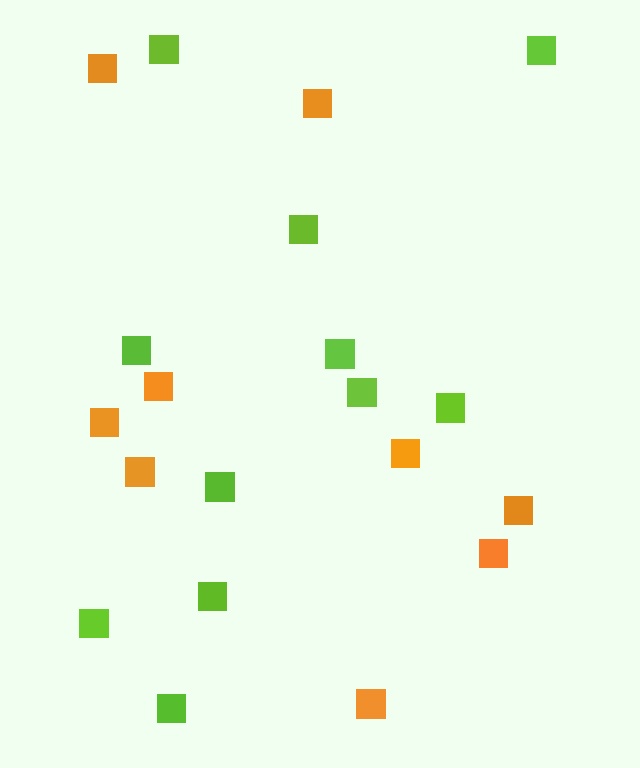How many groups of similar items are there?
There are 2 groups: one group of lime squares (11) and one group of orange squares (9).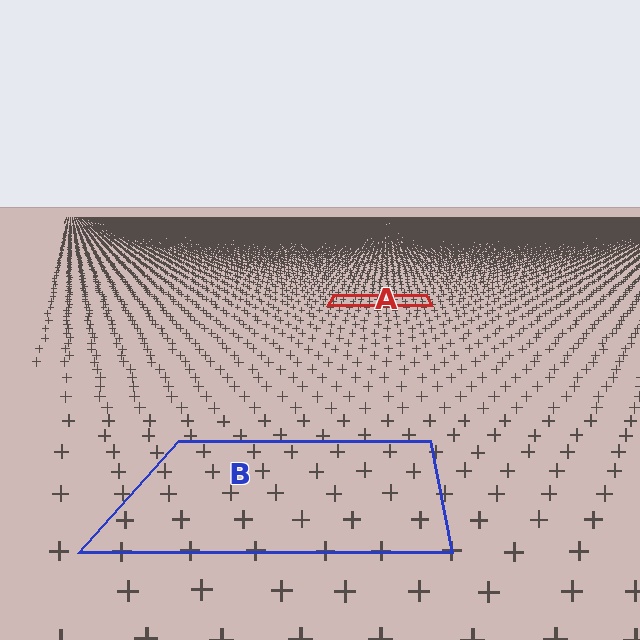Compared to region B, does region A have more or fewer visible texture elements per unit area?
Region A has more texture elements per unit area — they are packed more densely because it is farther away.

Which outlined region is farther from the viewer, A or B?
Region A is farther from the viewer — the texture elements inside it appear smaller and more densely packed.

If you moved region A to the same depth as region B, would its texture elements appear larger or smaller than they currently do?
They would appear larger. At a closer depth, the same texture elements are projected at a bigger on-screen size.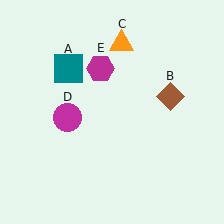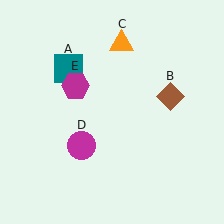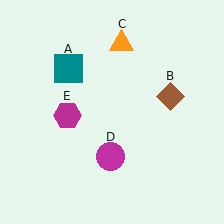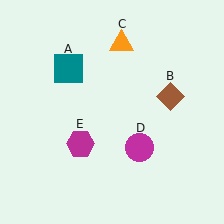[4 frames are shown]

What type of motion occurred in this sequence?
The magenta circle (object D), magenta hexagon (object E) rotated counterclockwise around the center of the scene.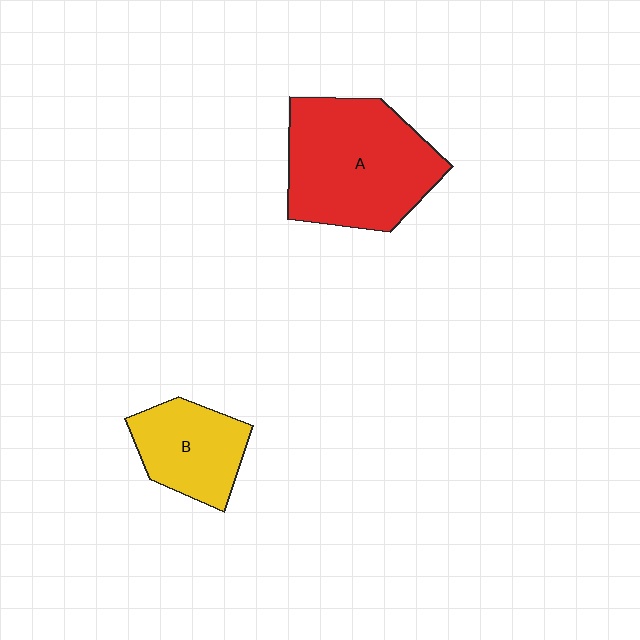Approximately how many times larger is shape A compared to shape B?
Approximately 1.8 times.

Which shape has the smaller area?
Shape B (yellow).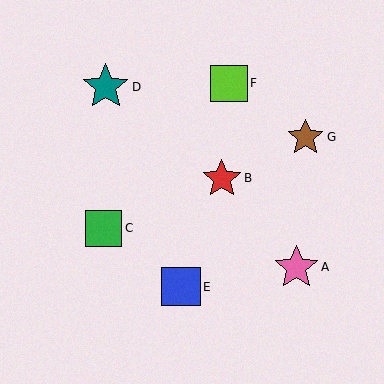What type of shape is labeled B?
Shape B is a red star.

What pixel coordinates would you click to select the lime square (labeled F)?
Click at (229, 83) to select the lime square F.